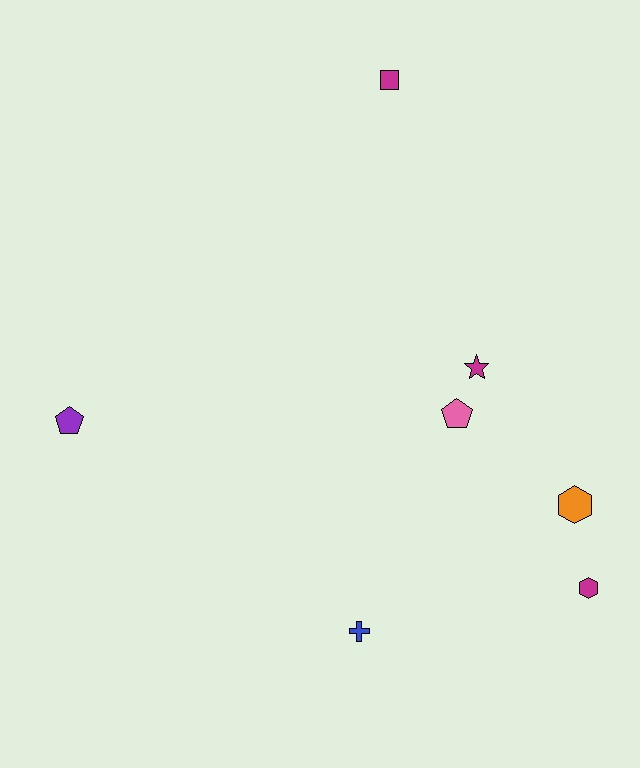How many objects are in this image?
There are 7 objects.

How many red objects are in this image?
There are no red objects.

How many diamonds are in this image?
There are no diamonds.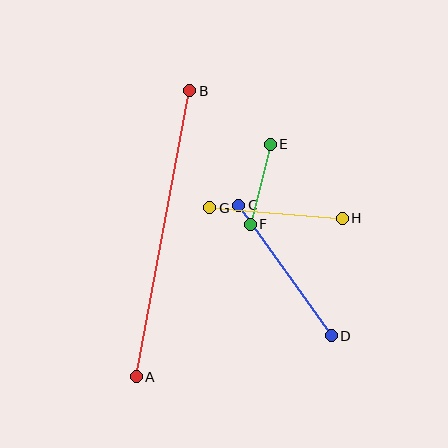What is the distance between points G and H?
The distance is approximately 133 pixels.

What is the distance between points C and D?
The distance is approximately 160 pixels.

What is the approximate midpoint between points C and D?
The midpoint is at approximately (285, 270) pixels.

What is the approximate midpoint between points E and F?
The midpoint is at approximately (260, 184) pixels.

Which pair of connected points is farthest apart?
Points A and B are farthest apart.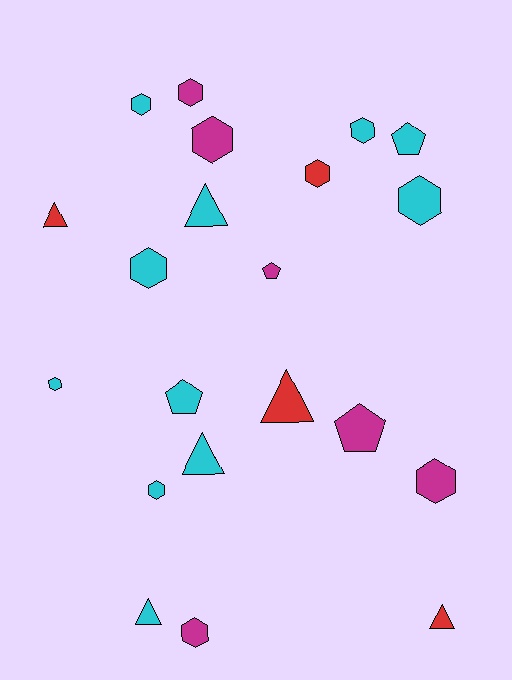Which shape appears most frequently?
Hexagon, with 11 objects.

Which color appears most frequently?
Cyan, with 11 objects.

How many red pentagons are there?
There are no red pentagons.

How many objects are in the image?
There are 21 objects.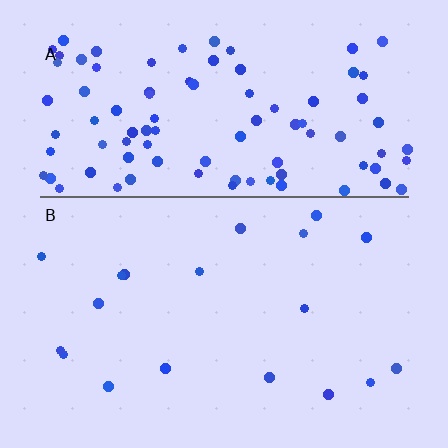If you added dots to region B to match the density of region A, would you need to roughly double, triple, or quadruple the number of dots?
Approximately quadruple.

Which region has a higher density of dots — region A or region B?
A (the top).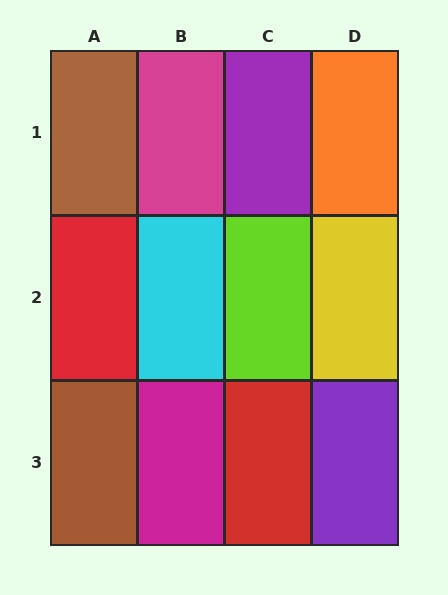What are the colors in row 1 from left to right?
Brown, magenta, purple, orange.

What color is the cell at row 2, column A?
Red.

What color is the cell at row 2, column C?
Lime.